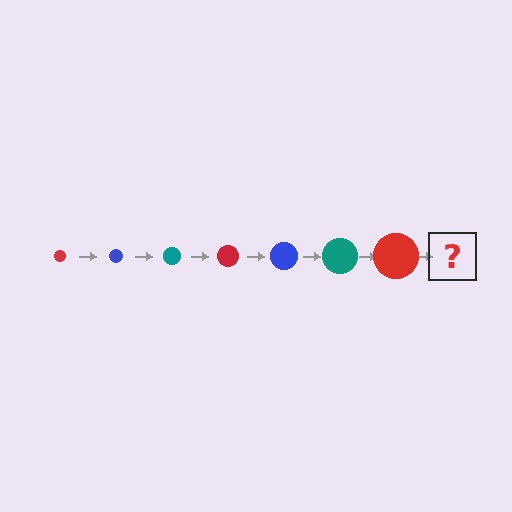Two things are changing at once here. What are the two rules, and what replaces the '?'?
The two rules are that the circle grows larger each step and the color cycles through red, blue, and teal. The '?' should be a blue circle, larger than the previous one.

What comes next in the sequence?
The next element should be a blue circle, larger than the previous one.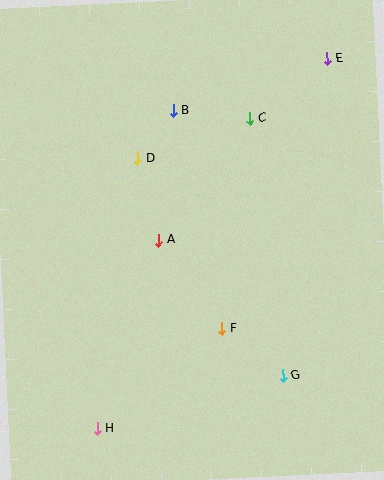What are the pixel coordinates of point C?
Point C is at (250, 119).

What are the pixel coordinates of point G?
Point G is at (283, 376).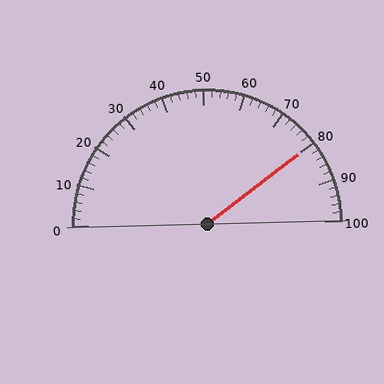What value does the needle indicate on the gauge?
The needle indicates approximately 80.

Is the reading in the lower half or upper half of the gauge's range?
The reading is in the upper half of the range (0 to 100).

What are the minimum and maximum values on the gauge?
The gauge ranges from 0 to 100.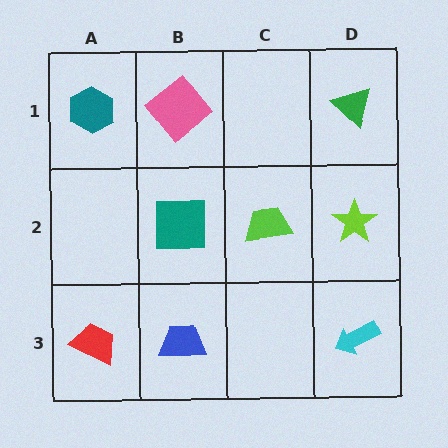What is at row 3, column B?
A blue trapezoid.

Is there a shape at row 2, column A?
No, that cell is empty.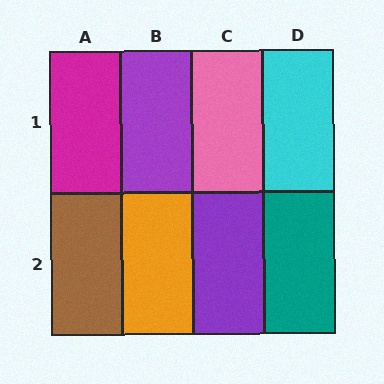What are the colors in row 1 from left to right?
Magenta, purple, pink, cyan.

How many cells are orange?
1 cell is orange.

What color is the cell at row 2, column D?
Teal.